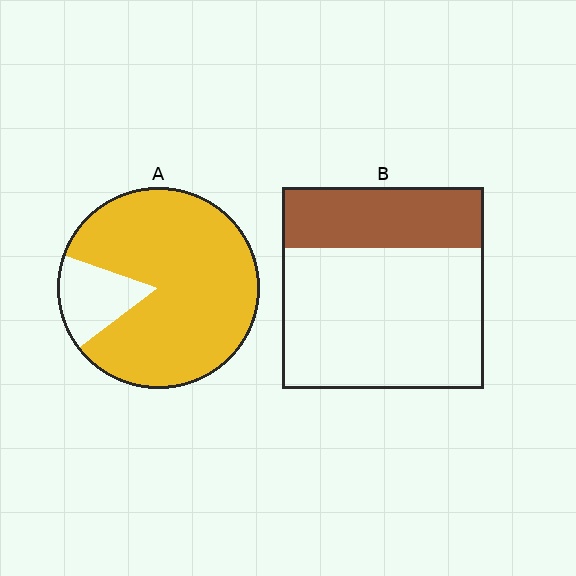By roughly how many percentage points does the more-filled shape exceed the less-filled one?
By roughly 55 percentage points (A over B).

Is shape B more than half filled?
No.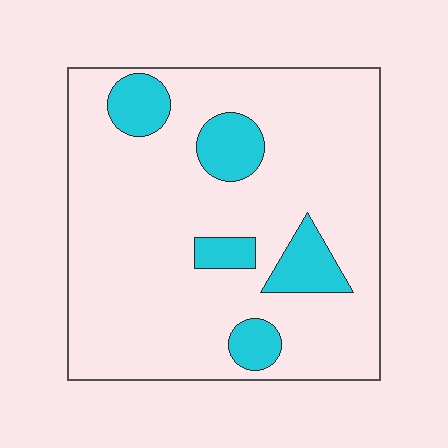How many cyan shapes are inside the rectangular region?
5.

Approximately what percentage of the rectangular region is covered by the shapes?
Approximately 15%.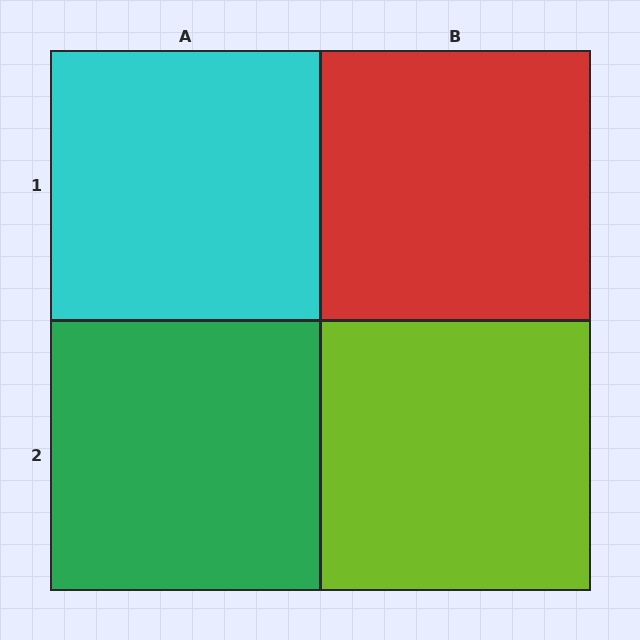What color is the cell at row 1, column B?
Red.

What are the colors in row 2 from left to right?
Green, lime.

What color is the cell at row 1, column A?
Cyan.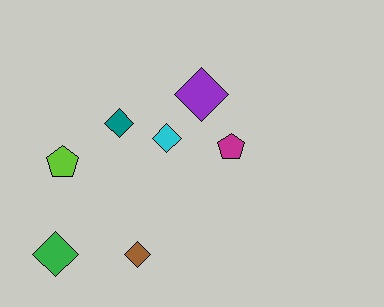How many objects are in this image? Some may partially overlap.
There are 7 objects.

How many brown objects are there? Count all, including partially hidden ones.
There is 1 brown object.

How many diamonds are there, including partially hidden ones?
There are 5 diamonds.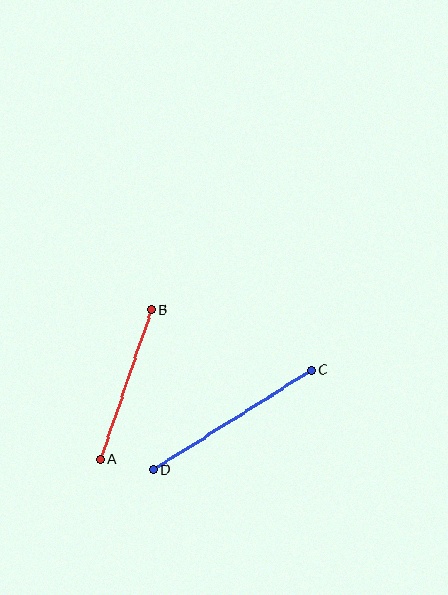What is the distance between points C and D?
The distance is approximately 186 pixels.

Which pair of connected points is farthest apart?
Points C and D are farthest apart.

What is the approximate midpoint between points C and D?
The midpoint is at approximately (232, 420) pixels.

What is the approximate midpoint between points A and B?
The midpoint is at approximately (126, 384) pixels.